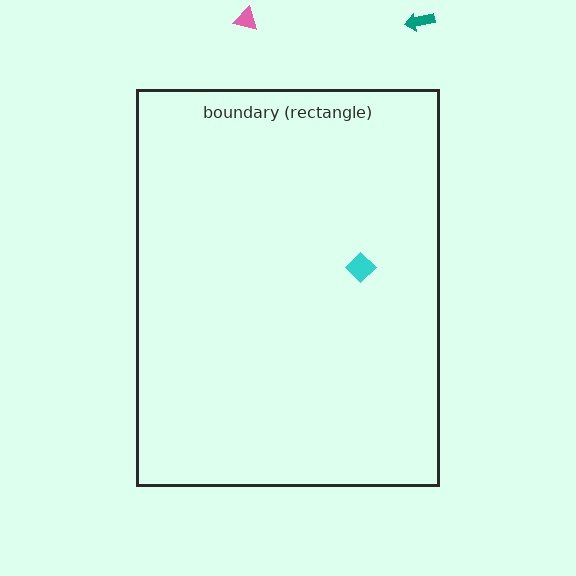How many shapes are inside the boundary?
1 inside, 2 outside.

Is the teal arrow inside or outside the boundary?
Outside.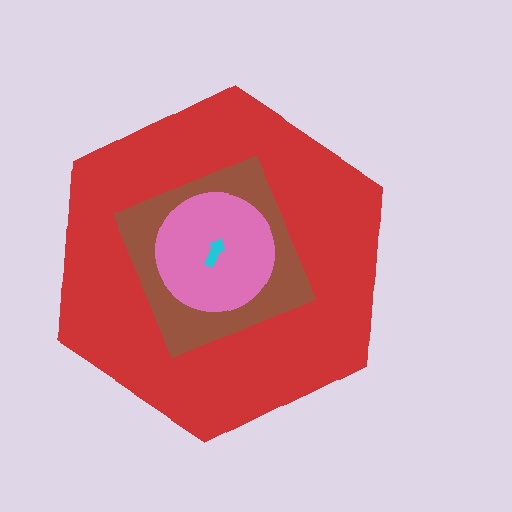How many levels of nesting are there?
4.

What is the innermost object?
The cyan arrow.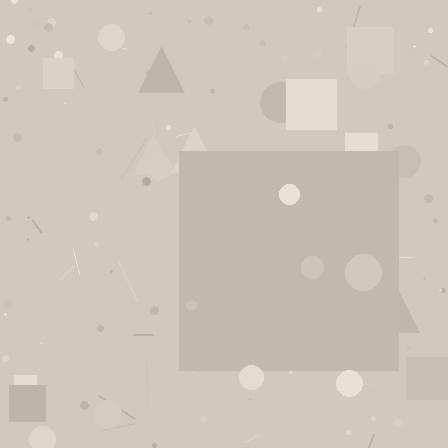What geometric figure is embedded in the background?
A square is embedded in the background.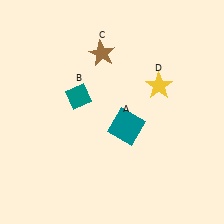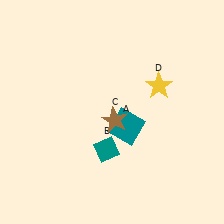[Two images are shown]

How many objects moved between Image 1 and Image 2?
2 objects moved between the two images.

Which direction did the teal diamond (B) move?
The teal diamond (B) moved down.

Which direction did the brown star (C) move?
The brown star (C) moved down.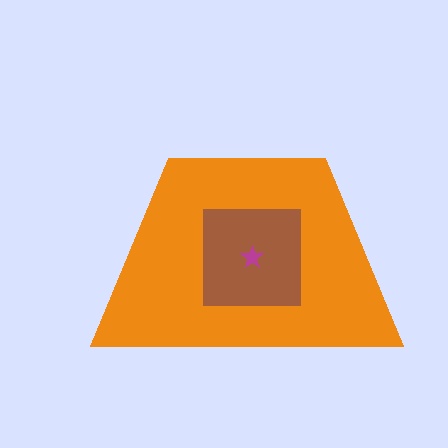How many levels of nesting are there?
3.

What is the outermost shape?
The orange trapezoid.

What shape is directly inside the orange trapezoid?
The brown square.